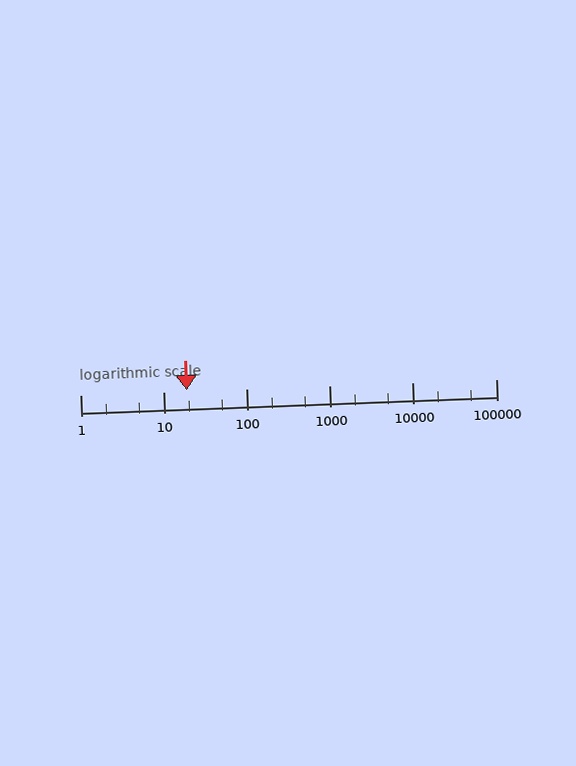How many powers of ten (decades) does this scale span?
The scale spans 5 decades, from 1 to 100000.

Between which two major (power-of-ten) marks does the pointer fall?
The pointer is between 10 and 100.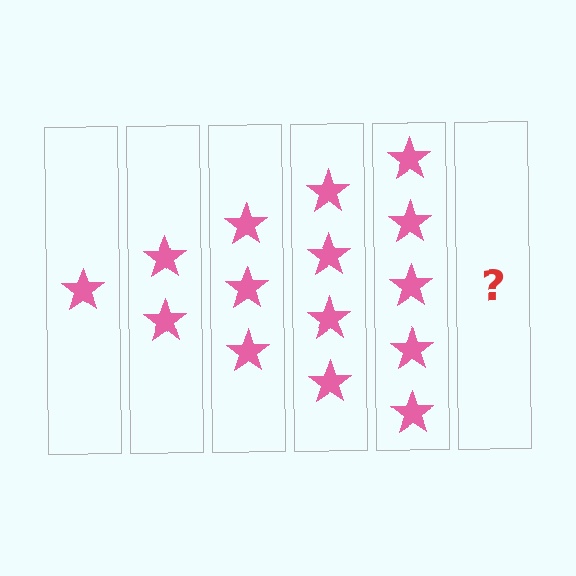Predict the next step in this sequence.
The next step is 6 stars.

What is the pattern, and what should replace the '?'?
The pattern is that each step adds one more star. The '?' should be 6 stars.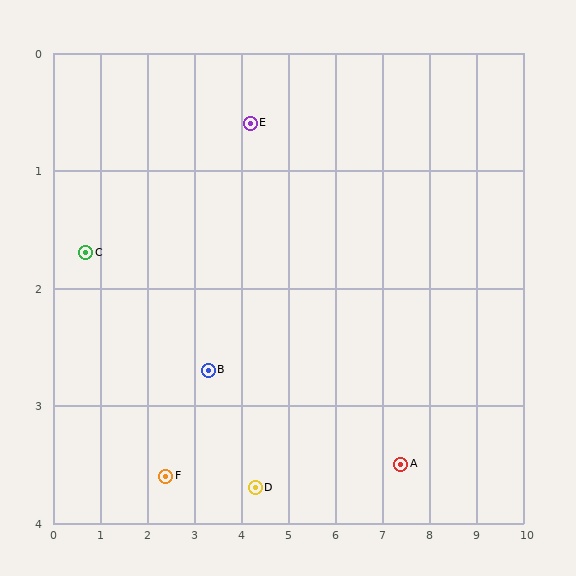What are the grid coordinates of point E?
Point E is at approximately (4.2, 0.6).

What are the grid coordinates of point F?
Point F is at approximately (2.4, 3.6).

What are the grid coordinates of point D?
Point D is at approximately (4.3, 3.7).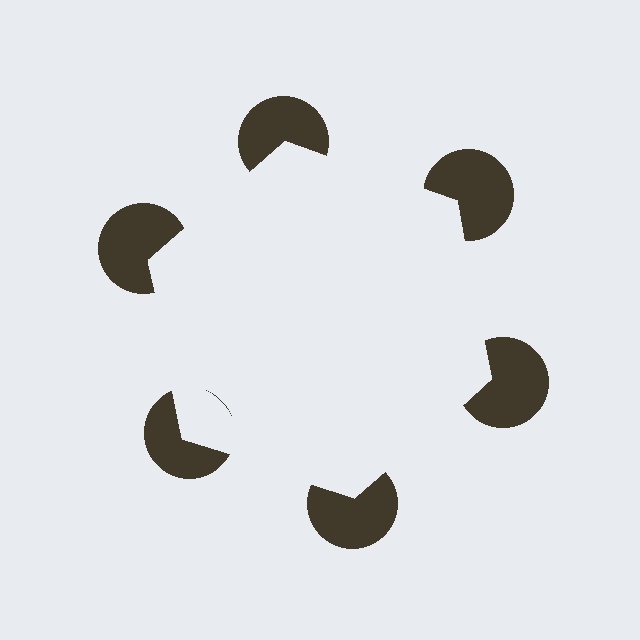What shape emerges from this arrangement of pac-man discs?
An illusory hexagon — its edges are inferred from the aligned wedge cuts in the pac-man discs, not physically drawn.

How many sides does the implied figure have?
6 sides.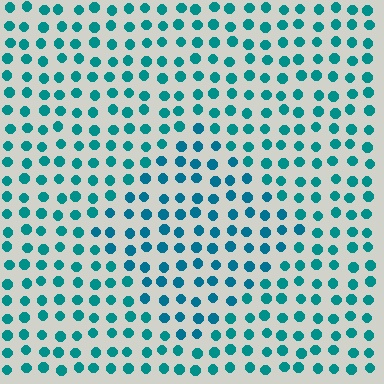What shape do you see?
I see a diamond.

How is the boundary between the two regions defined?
The boundary is defined purely by a slight shift in hue (about 15 degrees). Spacing, size, and orientation are identical on both sides.